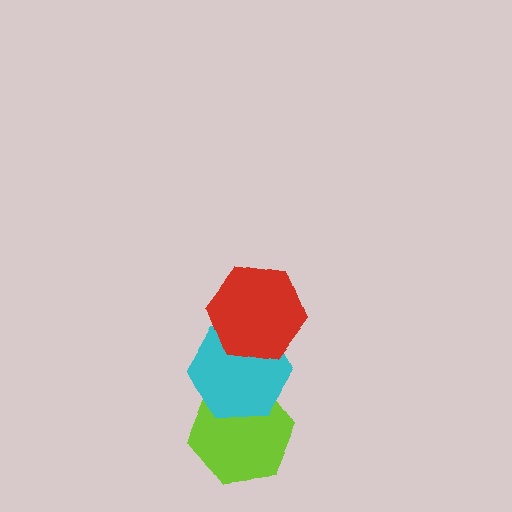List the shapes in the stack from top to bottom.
From top to bottom: the red hexagon, the cyan hexagon, the lime hexagon.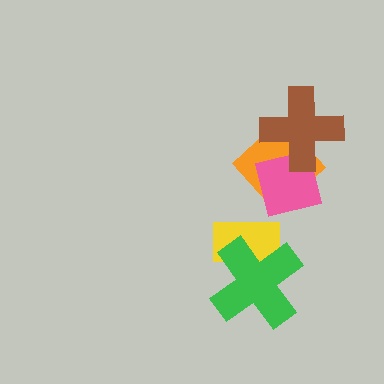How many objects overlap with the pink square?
2 objects overlap with the pink square.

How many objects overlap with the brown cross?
2 objects overlap with the brown cross.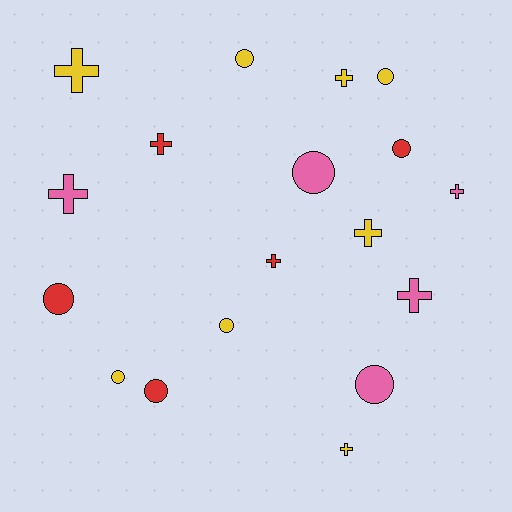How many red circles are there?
There are 3 red circles.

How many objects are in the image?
There are 18 objects.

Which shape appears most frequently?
Cross, with 9 objects.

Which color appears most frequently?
Yellow, with 8 objects.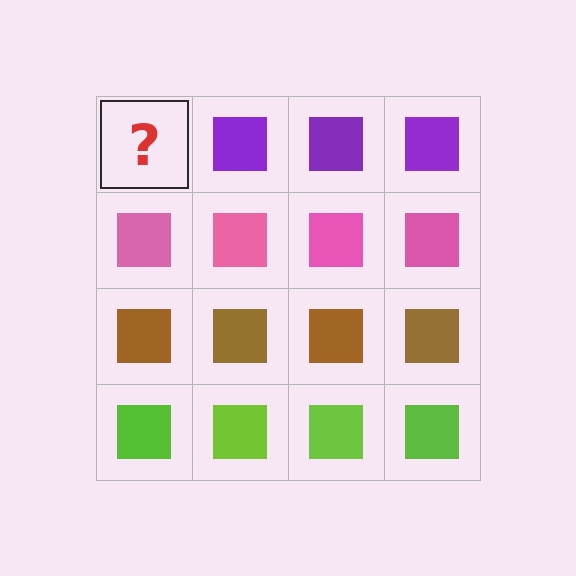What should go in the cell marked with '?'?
The missing cell should contain a purple square.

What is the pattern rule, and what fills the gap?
The rule is that each row has a consistent color. The gap should be filled with a purple square.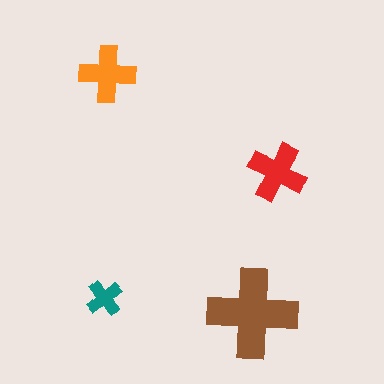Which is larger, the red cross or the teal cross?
The red one.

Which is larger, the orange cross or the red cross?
The red one.